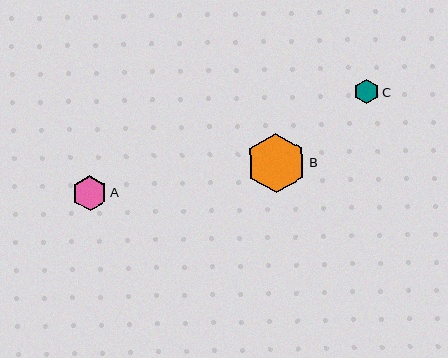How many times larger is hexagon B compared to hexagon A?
Hexagon B is approximately 1.7 times the size of hexagon A.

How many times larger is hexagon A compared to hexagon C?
Hexagon A is approximately 1.4 times the size of hexagon C.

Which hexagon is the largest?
Hexagon B is the largest with a size of approximately 60 pixels.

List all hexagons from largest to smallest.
From largest to smallest: B, A, C.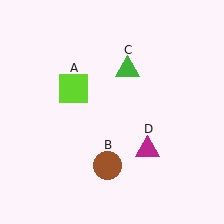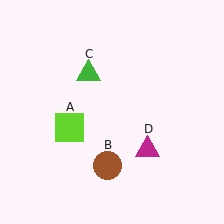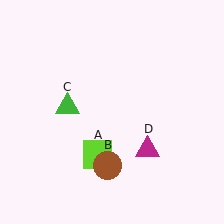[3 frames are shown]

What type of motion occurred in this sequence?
The lime square (object A), green triangle (object C) rotated counterclockwise around the center of the scene.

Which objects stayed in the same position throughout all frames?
Brown circle (object B) and magenta triangle (object D) remained stationary.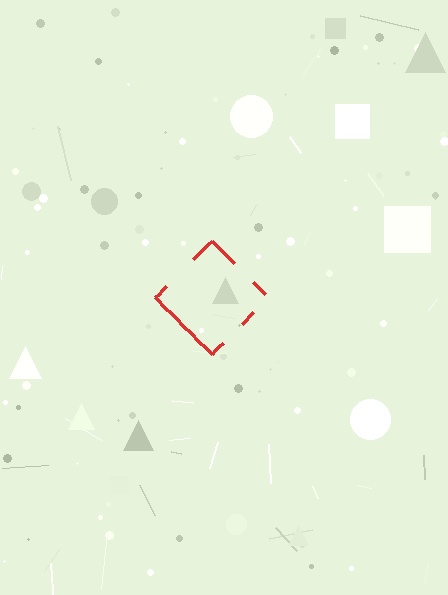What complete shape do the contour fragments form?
The contour fragments form a diamond.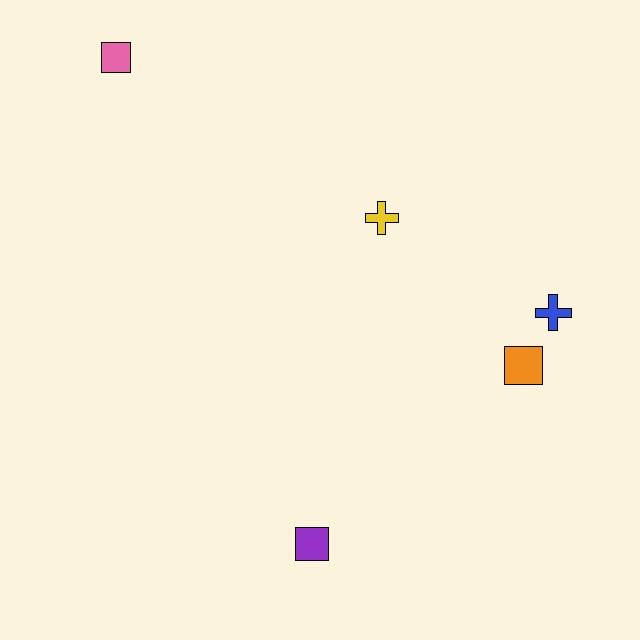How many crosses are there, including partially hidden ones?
There are 2 crosses.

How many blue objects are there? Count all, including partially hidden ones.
There is 1 blue object.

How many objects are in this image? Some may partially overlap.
There are 5 objects.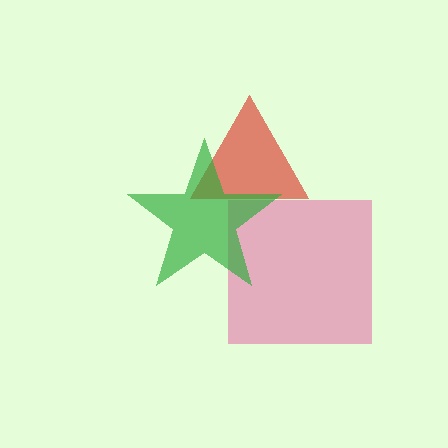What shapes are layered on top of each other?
The layered shapes are: a red triangle, a pink square, a green star.